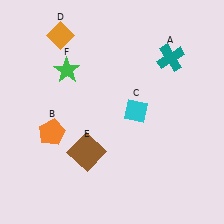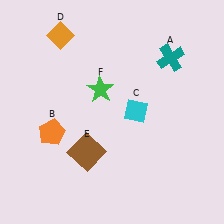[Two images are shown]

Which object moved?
The green star (F) moved right.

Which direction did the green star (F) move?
The green star (F) moved right.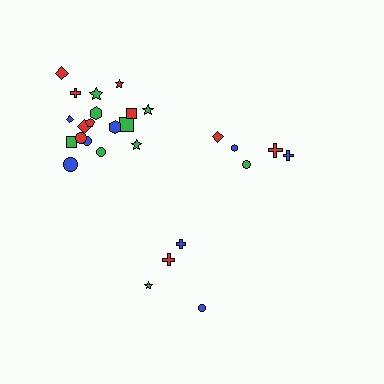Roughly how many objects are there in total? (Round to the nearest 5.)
Roughly 25 objects in total.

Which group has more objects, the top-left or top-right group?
The top-left group.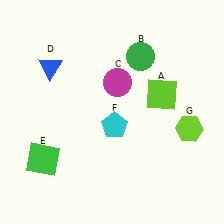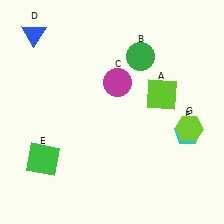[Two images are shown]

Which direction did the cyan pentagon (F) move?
The cyan pentagon (F) moved right.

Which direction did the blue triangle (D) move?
The blue triangle (D) moved up.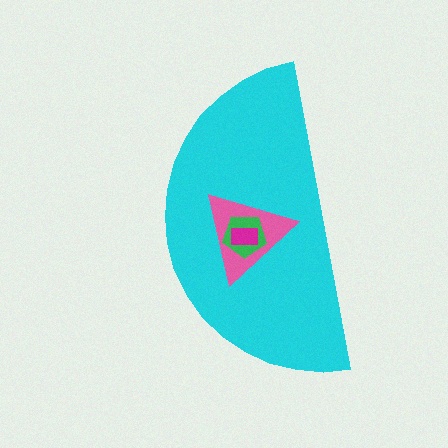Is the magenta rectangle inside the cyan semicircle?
Yes.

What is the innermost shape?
The magenta rectangle.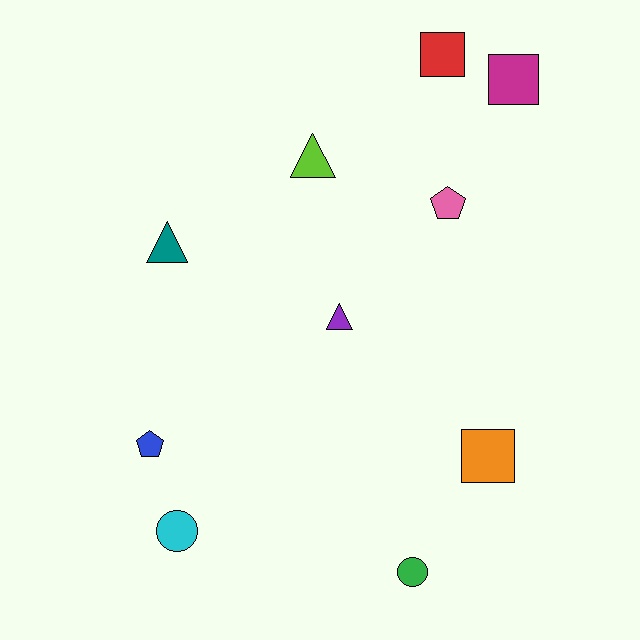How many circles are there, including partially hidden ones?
There are 2 circles.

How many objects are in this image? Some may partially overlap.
There are 10 objects.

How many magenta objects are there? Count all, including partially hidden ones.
There is 1 magenta object.